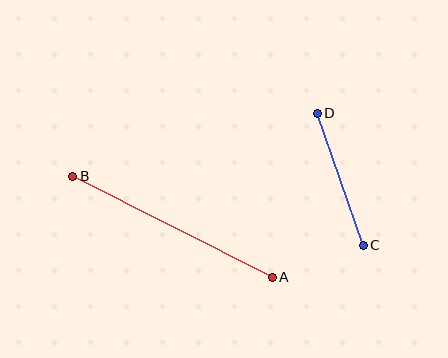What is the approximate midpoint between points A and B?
The midpoint is at approximately (172, 227) pixels.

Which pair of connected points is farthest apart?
Points A and B are farthest apart.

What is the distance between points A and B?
The distance is approximately 224 pixels.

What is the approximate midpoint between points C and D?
The midpoint is at approximately (340, 179) pixels.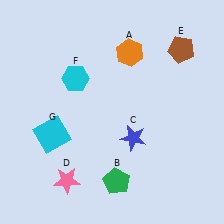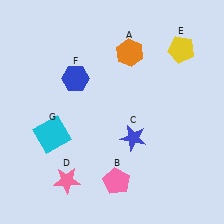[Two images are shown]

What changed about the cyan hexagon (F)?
In Image 1, F is cyan. In Image 2, it changed to blue.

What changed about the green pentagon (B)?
In Image 1, B is green. In Image 2, it changed to pink.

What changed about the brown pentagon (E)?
In Image 1, E is brown. In Image 2, it changed to yellow.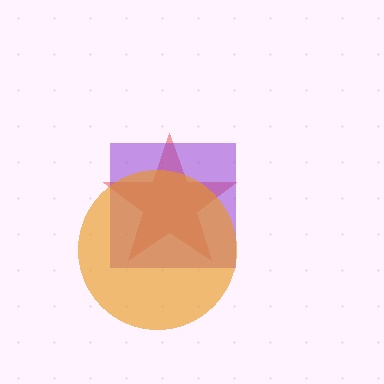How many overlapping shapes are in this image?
There are 3 overlapping shapes in the image.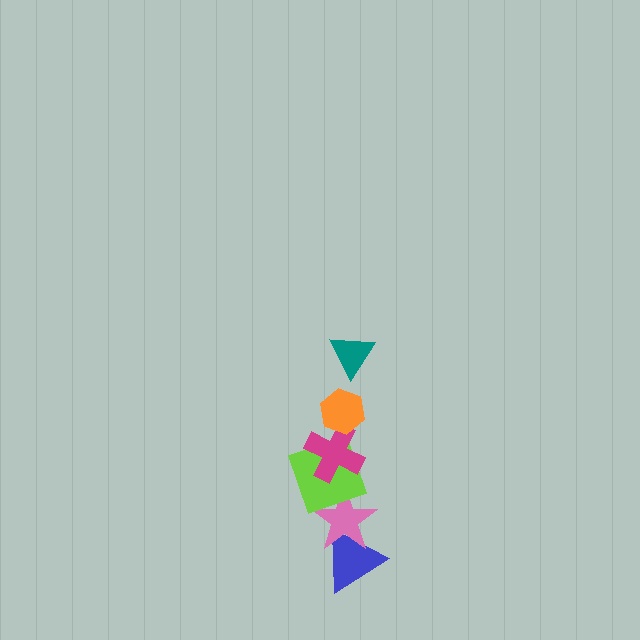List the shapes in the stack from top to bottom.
From top to bottom: the teal triangle, the orange hexagon, the magenta cross, the lime square, the pink star, the blue triangle.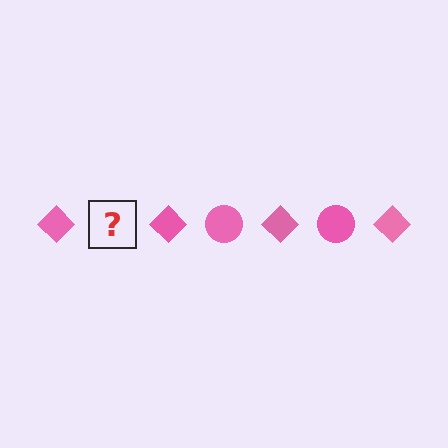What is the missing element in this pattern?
The missing element is a pink circle.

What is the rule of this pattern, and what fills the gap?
The rule is that the pattern cycles through diamond, circle shapes in pink. The gap should be filled with a pink circle.